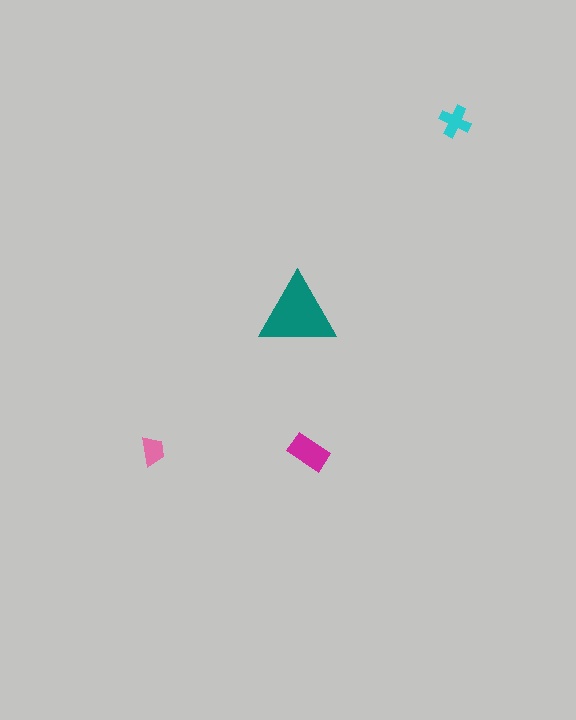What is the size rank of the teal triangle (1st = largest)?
1st.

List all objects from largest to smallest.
The teal triangle, the magenta rectangle, the cyan cross, the pink trapezoid.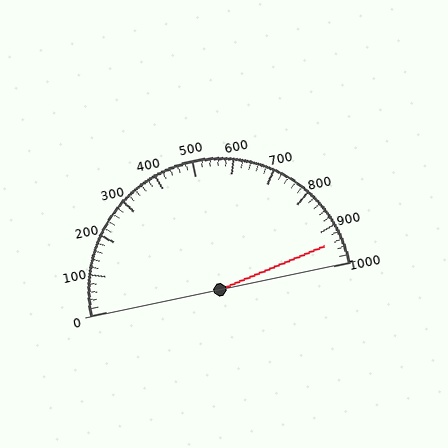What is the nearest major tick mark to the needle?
The nearest major tick mark is 900.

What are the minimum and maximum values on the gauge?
The gauge ranges from 0 to 1000.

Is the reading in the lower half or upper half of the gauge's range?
The reading is in the upper half of the range (0 to 1000).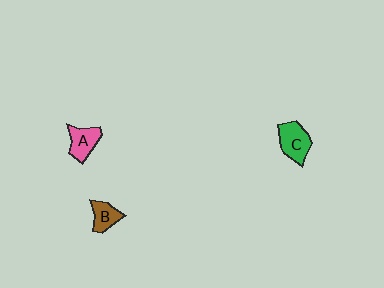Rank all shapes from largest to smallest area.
From largest to smallest: C (green), A (pink), B (brown).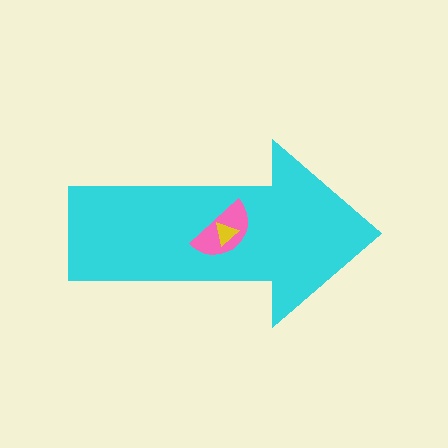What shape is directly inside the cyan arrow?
The pink semicircle.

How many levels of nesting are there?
3.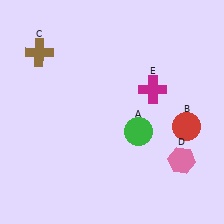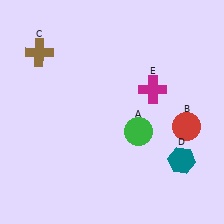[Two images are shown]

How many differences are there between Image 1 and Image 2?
There is 1 difference between the two images.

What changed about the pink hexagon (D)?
In Image 1, D is pink. In Image 2, it changed to teal.